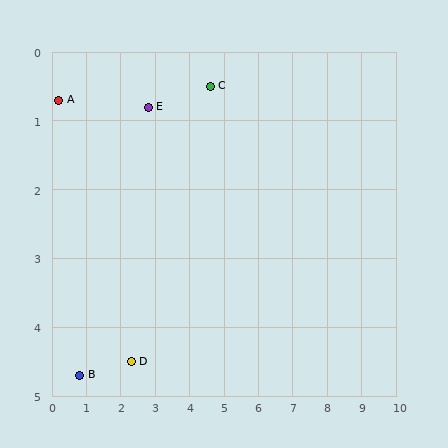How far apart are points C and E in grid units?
Points C and E are about 1.8 grid units apart.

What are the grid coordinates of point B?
Point B is at approximately (0.8, 4.7).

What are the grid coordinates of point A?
Point A is at approximately (0.2, 0.7).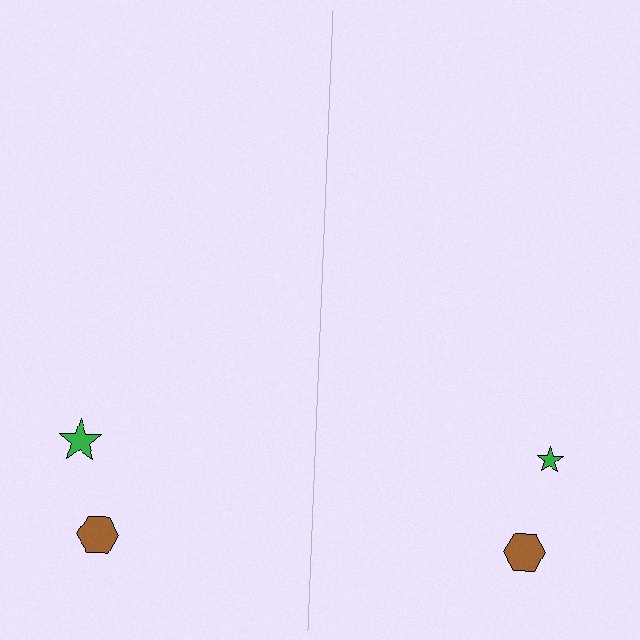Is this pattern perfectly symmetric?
No, the pattern is not perfectly symmetric. The green star on the right side has a different size than its mirror counterpart.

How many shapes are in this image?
There are 4 shapes in this image.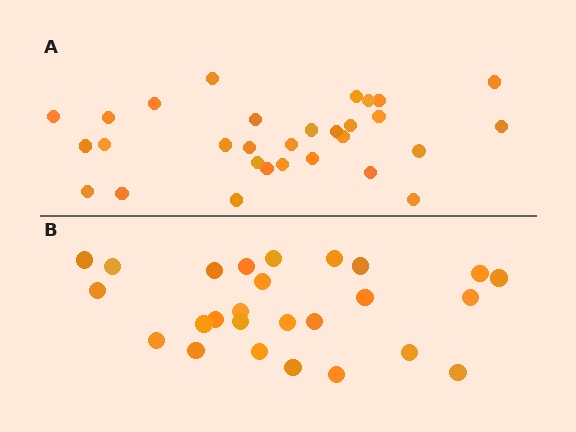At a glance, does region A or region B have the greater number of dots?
Region A (the top region) has more dots.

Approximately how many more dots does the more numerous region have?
Region A has about 4 more dots than region B.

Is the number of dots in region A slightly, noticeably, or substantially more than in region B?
Region A has only slightly more — the two regions are fairly close. The ratio is roughly 1.2 to 1.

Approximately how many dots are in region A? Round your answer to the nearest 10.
About 30 dots.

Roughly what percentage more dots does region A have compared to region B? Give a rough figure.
About 15% more.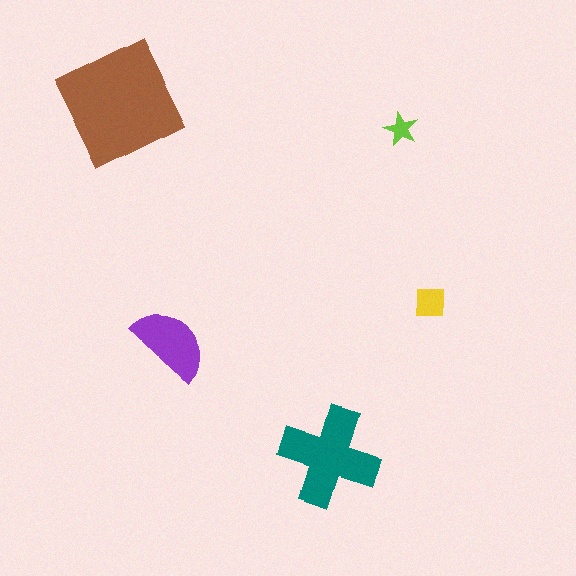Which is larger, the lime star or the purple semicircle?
The purple semicircle.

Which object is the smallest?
The lime star.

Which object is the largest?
The brown square.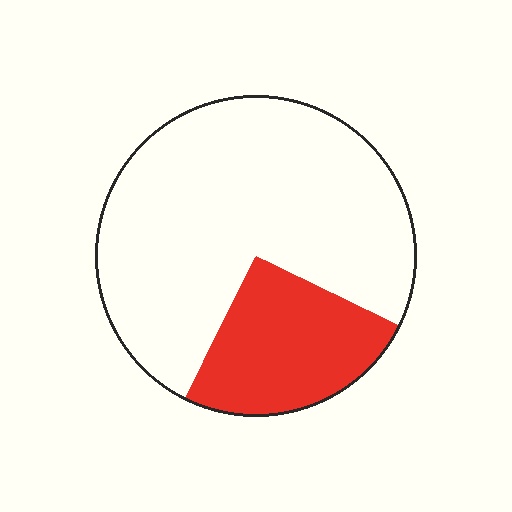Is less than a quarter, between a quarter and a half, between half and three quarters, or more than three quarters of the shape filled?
Between a quarter and a half.